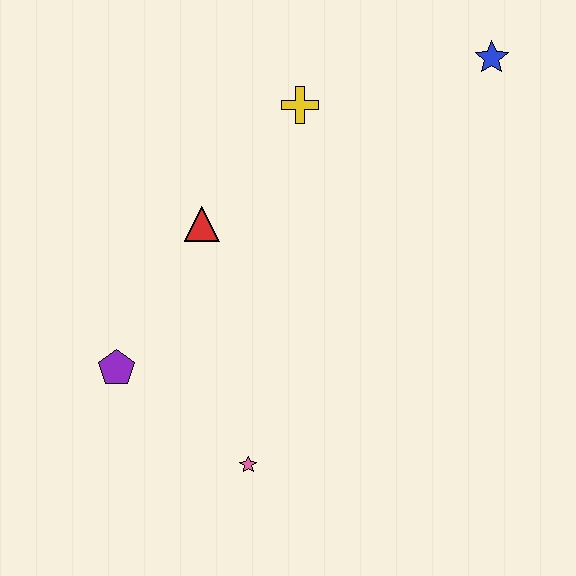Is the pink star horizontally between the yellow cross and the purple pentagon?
Yes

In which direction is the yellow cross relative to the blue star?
The yellow cross is to the left of the blue star.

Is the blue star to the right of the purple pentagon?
Yes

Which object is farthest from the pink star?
The blue star is farthest from the pink star.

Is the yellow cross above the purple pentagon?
Yes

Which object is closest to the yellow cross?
The red triangle is closest to the yellow cross.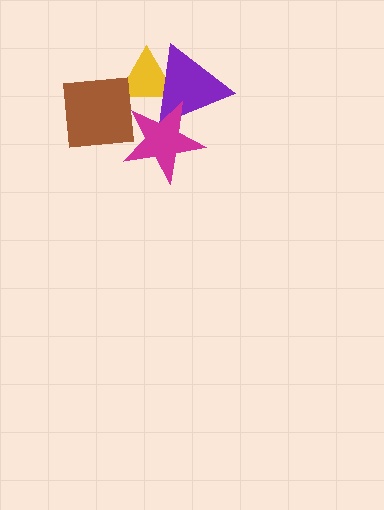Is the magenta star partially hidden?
No, no other shape covers it.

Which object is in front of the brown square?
The magenta star is in front of the brown square.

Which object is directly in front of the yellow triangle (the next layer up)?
The brown square is directly in front of the yellow triangle.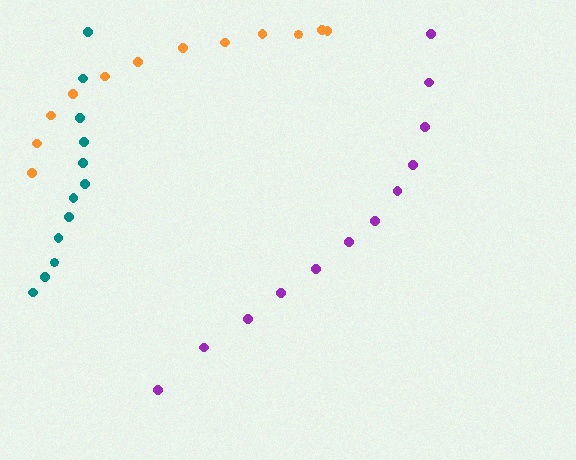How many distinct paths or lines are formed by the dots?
There are 3 distinct paths.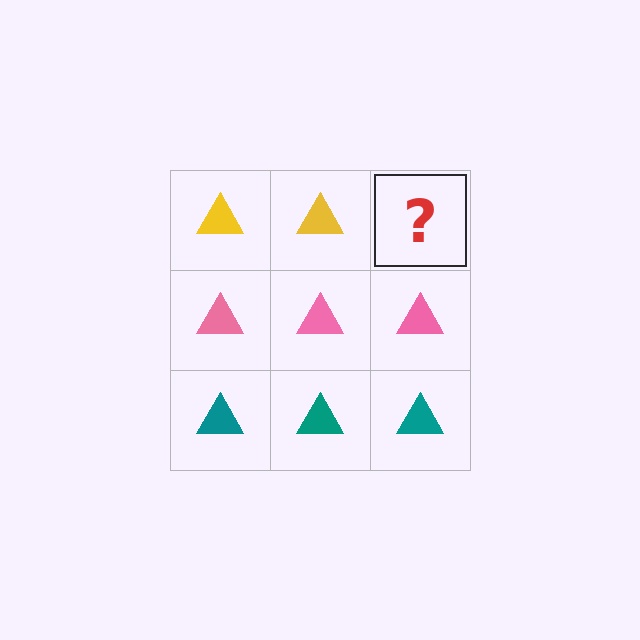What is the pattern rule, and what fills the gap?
The rule is that each row has a consistent color. The gap should be filled with a yellow triangle.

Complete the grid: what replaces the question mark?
The question mark should be replaced with a yellow triangle.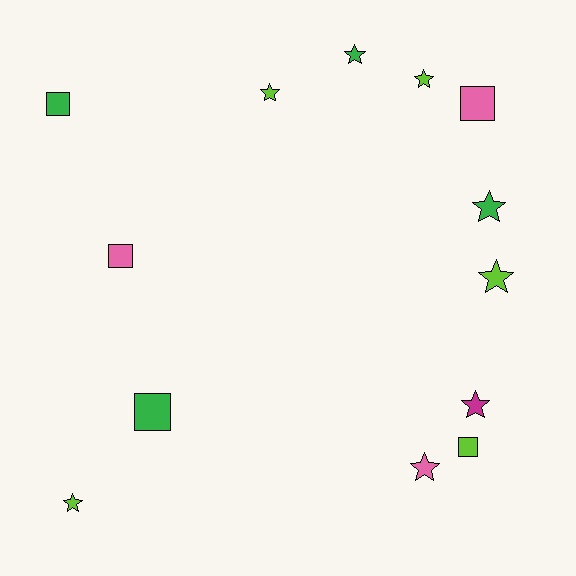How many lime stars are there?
There are 4 lime stars.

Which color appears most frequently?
Lime, with 5 objects.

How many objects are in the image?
There are 13 objects.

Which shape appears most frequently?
Star, with 8 objects.